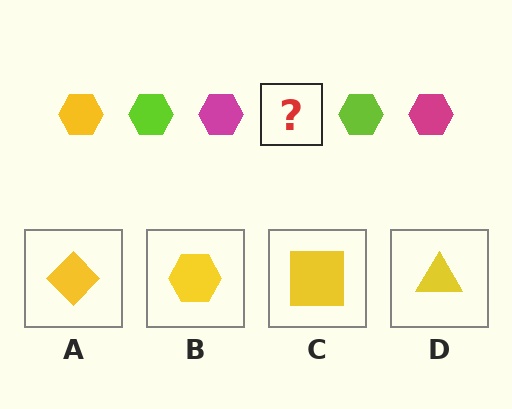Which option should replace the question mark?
Option B.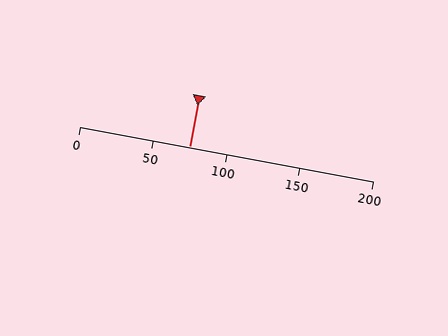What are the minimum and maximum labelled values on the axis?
The axis runs from 0 to 200.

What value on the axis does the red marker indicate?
The marker indicates approximately 75.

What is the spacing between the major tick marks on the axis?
The major ticks are spaced 50 apart.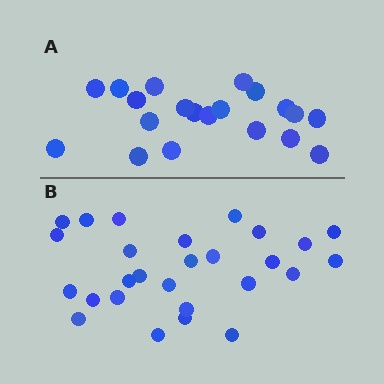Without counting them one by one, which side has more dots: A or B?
Region B (the bottom region) has more dots.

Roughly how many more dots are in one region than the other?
Region B has roughly 8 or so more dots than region A.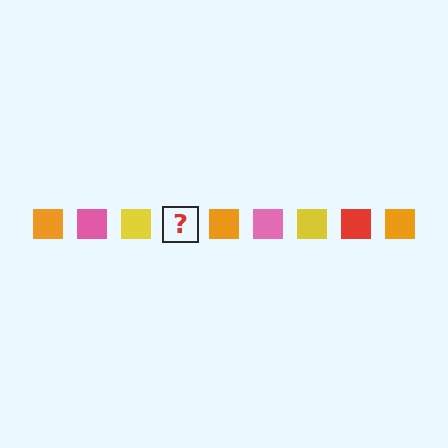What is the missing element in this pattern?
The missing element is a red square.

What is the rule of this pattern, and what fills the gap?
The rule is that the pattern cycles through orange, pink, yellow, red squares. The gap should be filled with a red square.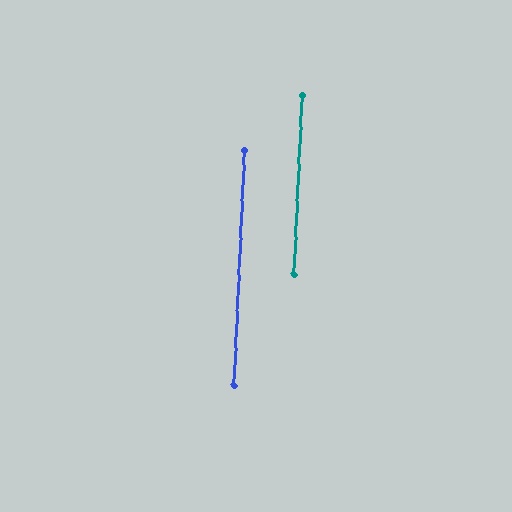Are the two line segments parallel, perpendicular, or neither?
Parallel — their directions differ by only 0.1°.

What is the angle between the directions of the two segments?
Approximately 0 degrees.